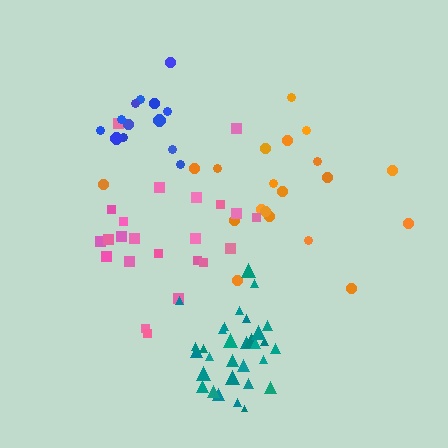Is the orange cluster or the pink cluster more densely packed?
Pink.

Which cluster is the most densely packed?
Teal.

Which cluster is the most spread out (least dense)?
Orange.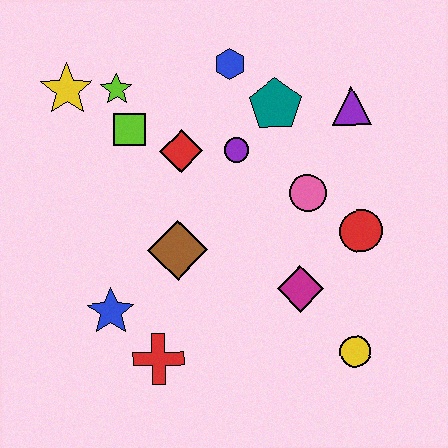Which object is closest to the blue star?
The red cross is closest to the blue star.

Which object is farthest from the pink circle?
The yellow star is farthest from the pink circle.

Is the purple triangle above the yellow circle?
Yes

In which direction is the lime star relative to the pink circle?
The lime star is to the left of the pink circle.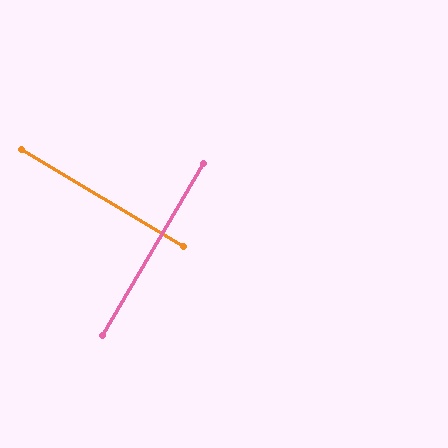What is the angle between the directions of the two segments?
Approximately 90 degrees.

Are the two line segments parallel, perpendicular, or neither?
Perpendicular — they meet at approximately 90°.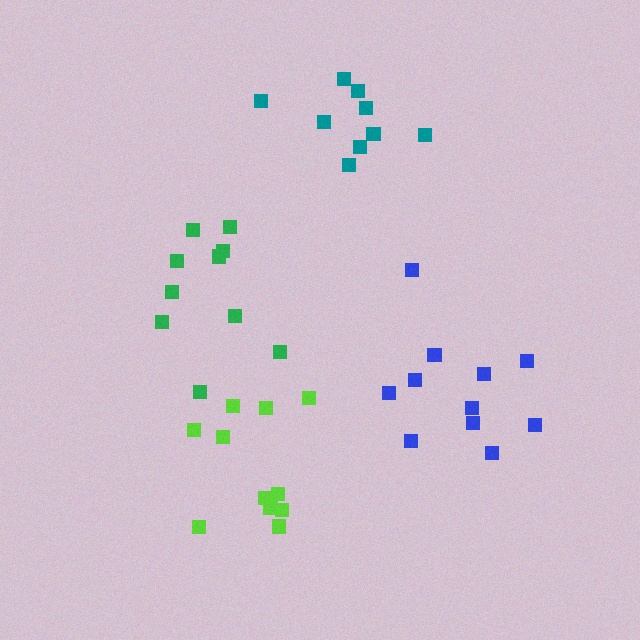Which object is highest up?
The teal cluster is topmost.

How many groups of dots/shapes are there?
There are 4 groups.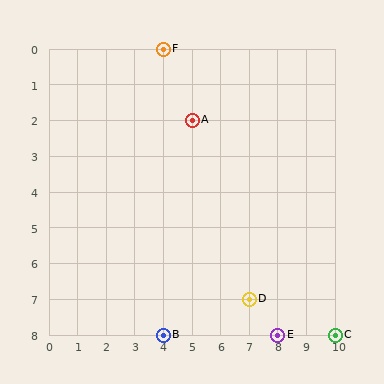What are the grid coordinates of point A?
Point A is at grid coordinates (5, 2).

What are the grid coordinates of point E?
Point E is at grid coordinates (8, 8).